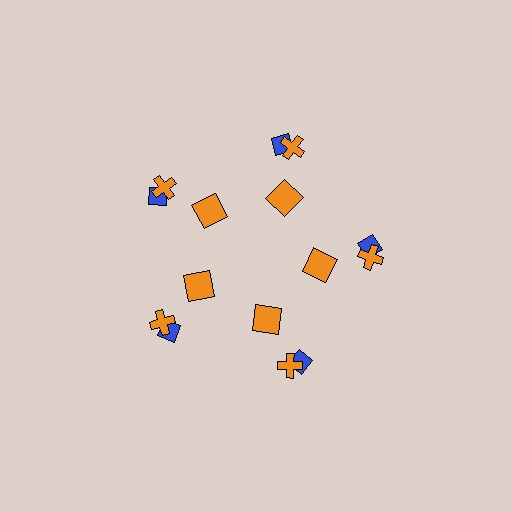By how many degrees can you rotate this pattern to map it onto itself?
The pattern maps onto itself every 72 degrees of rotation.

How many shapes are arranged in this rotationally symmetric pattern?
There are 15 shapes, arranged in 5 groups of 3.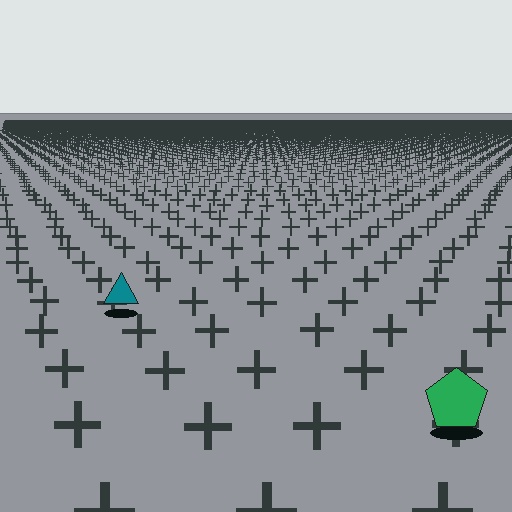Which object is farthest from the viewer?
The teal triangle is farthest from the viewer. It appears smaller and the ground texture around it is denser.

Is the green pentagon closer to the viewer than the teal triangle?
Yes. The green pentagon is closer — you can tell from the texture gradient: the ground texture is coarser near it.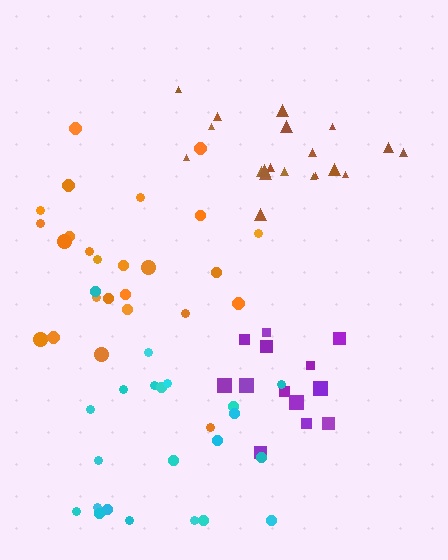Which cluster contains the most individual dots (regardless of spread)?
Orange (25).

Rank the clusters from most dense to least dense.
brown, purple, cyan, orange.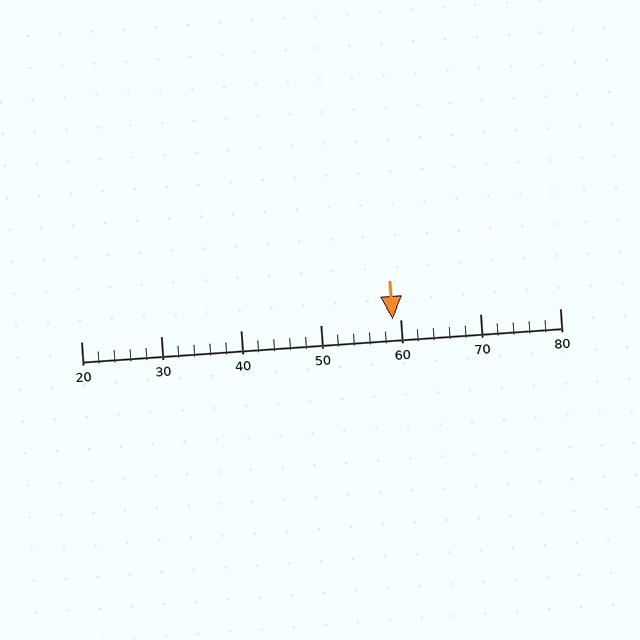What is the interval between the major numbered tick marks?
The major tick marks are spaced 10 units apart.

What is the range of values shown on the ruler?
The ruler shows values from 20 to 80.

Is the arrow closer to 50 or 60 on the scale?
The arrow is closer to 60.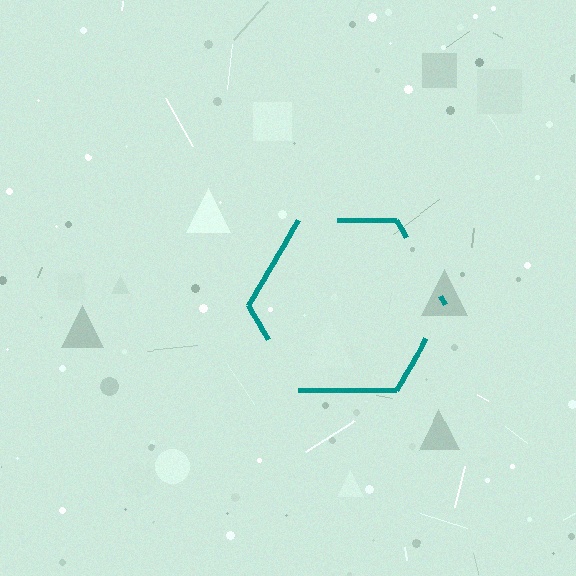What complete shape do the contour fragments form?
The contour fragments form a hexagon.